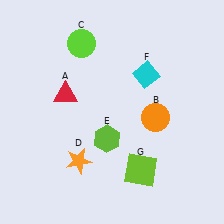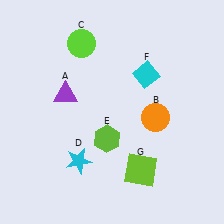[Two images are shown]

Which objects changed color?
A changed from red to purple. D changed from orange to cyan.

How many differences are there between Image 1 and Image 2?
There are 2 differences between the two images.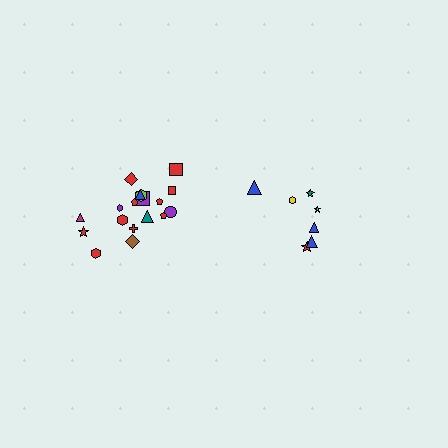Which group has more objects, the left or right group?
The left group.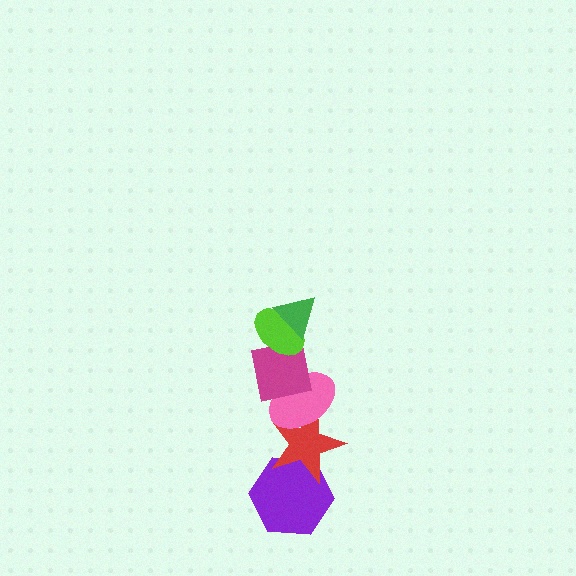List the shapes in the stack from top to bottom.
From top to bottom: the green triangle, the lime ellipse, the magenta square, the pink ellipse, the red star, the purple hexagon.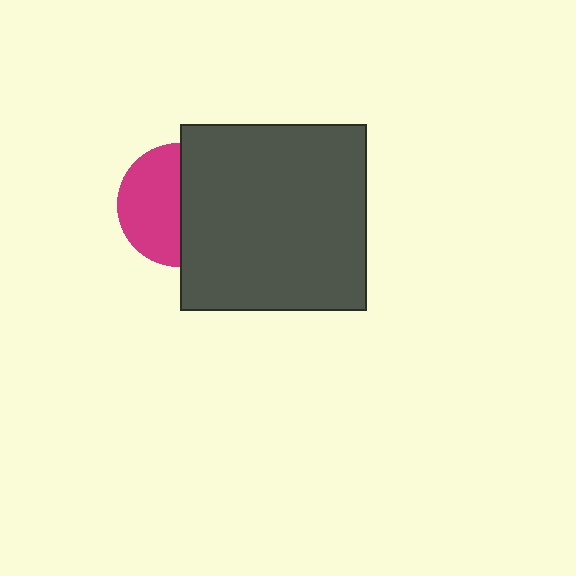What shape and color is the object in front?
The object in front is a dark gray square.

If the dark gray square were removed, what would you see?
You would see the complete magenta circle.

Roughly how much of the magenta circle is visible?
About half of it is visible (roughly 50%).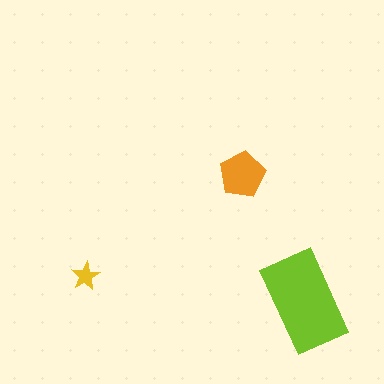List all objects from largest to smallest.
The lime rectangle, the orange pentagon, the yellow star.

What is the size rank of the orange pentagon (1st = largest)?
2nd.